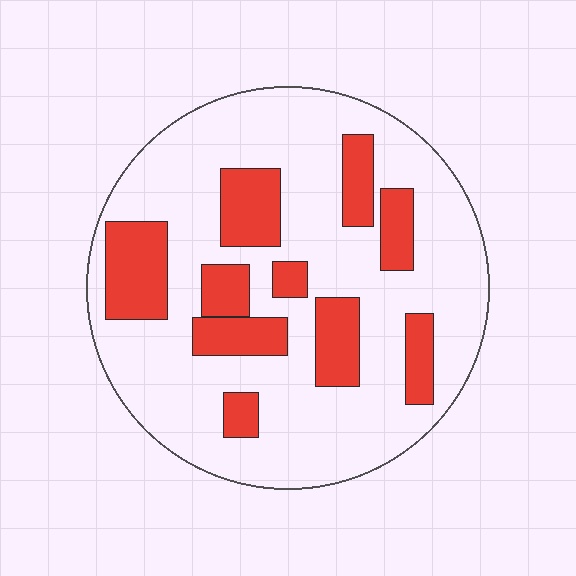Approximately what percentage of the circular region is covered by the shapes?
Approximately 25%.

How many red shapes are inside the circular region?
10.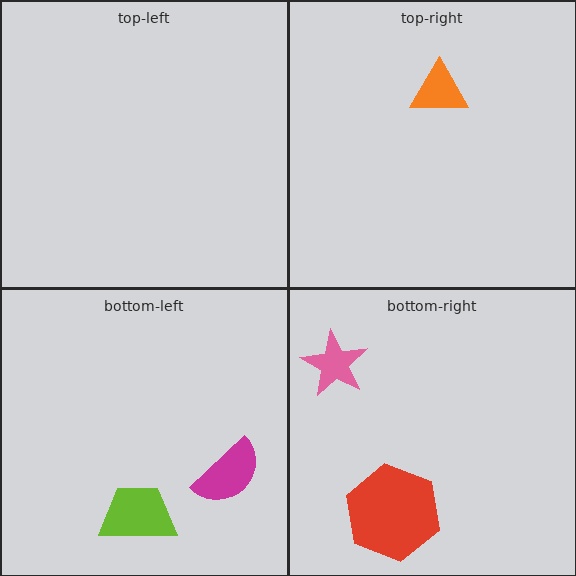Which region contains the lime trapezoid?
The bottom-left region.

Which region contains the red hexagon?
The bottom-right region.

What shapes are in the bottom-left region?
The lime trapezoid, the magenta semicircle.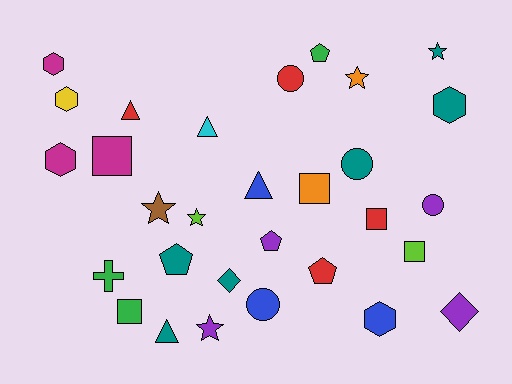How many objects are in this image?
There are 30 objects.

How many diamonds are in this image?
There are 2 diamonds.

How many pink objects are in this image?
There are no pink objects.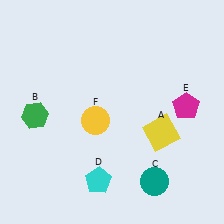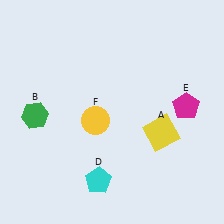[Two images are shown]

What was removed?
The teal circle (C) was removed in Image 2.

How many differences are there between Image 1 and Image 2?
There is 1 difference between the two images.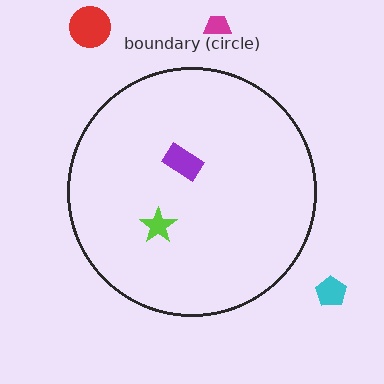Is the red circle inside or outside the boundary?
Outside.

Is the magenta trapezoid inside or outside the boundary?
Outside.